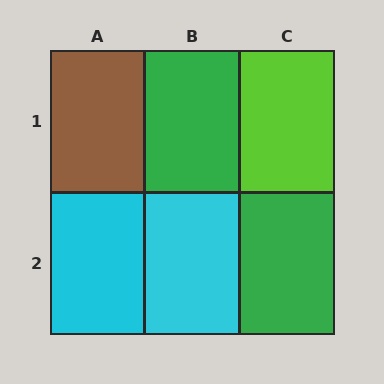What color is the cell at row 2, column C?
Green.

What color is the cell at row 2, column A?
Cyan.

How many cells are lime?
1 cell is lime.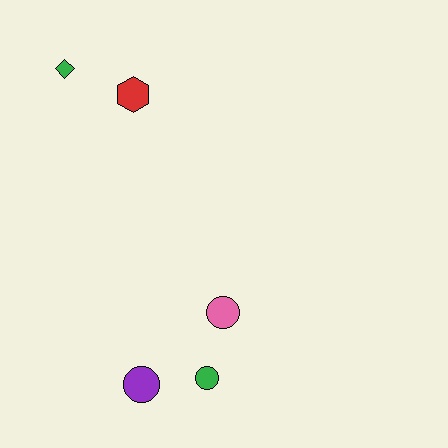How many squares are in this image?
There are no squares.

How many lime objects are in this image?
There are no lime objects.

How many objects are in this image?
There are 5 objects.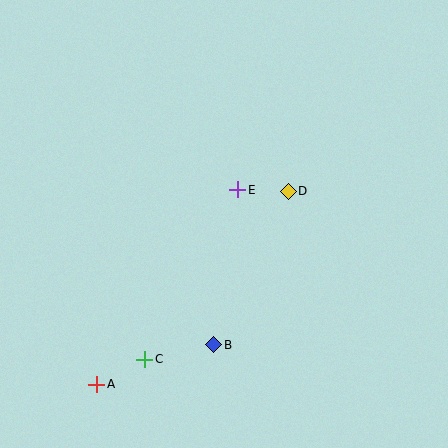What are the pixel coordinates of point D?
Point D is at (288, 191).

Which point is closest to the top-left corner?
Point E is closest to the top-left corner.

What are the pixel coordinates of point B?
Point B is at (214, 345).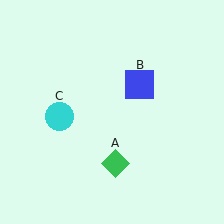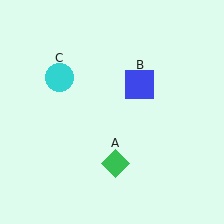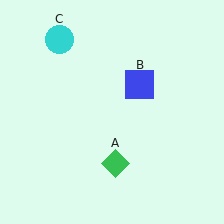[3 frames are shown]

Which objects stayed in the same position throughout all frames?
Green diamond (object A) and blue square (object B) remained stationary.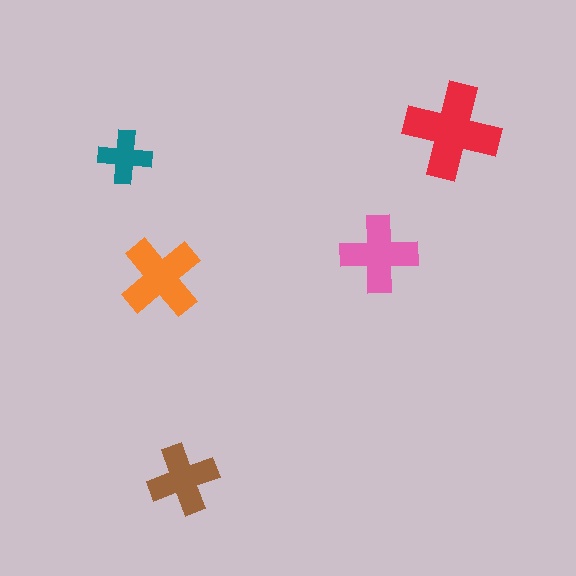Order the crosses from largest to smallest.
the red one, the orange one, the pink one, the brown one, the teal one.